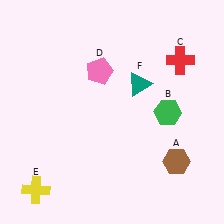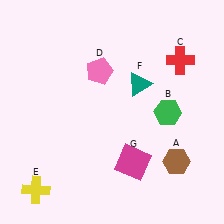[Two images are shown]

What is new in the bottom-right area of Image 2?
A magenta square (G) was added in the bottom-right area of Image 2.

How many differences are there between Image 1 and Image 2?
There is 1 difference between the two images.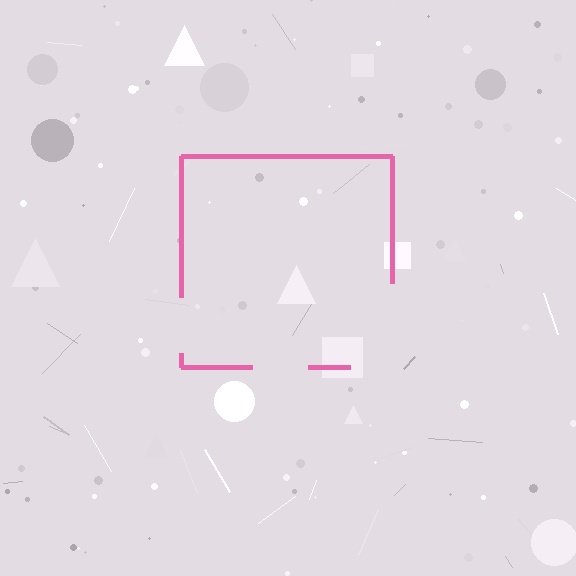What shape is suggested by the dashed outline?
The dashed outline suggests a square.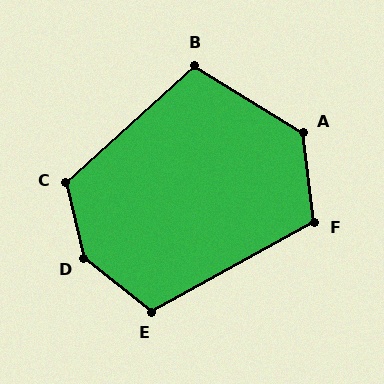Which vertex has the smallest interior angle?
B, at approximately 106 degrees.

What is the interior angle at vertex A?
Approximately 129 degrees (obtuse).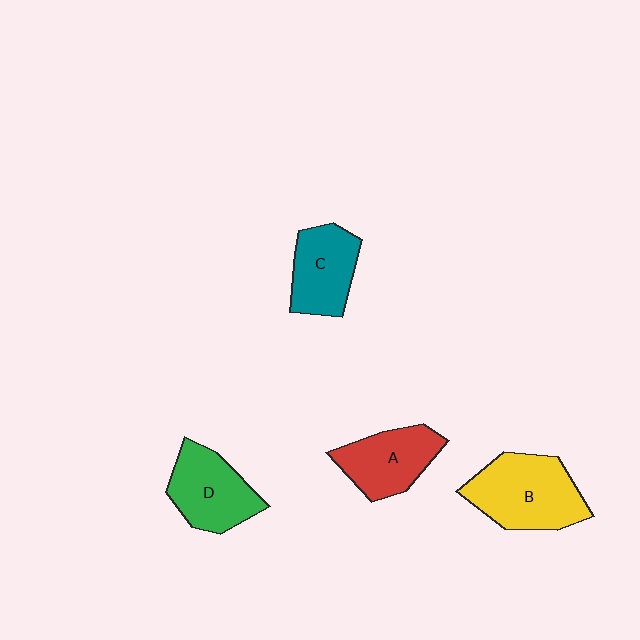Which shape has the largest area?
Shape B (yellow).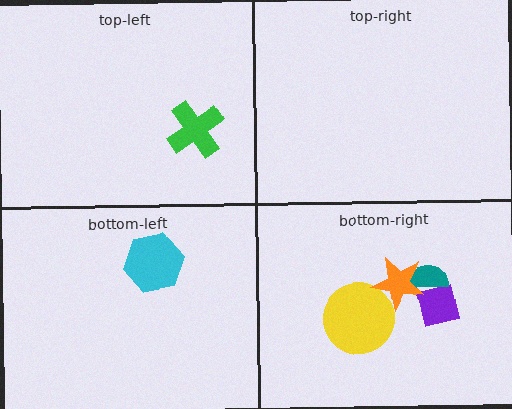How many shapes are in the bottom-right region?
4.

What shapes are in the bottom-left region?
The cyan hexagon.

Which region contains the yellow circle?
The bottom-right region.